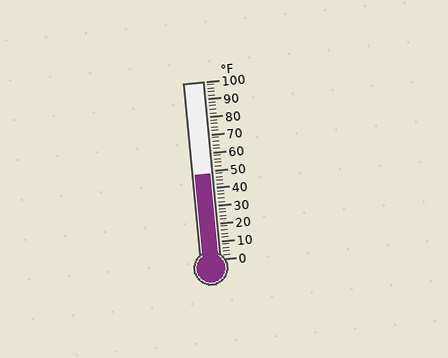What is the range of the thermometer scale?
The thermometer scale ranges from 0°F to 100°F.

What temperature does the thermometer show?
The thermometer shows approximately 48°F.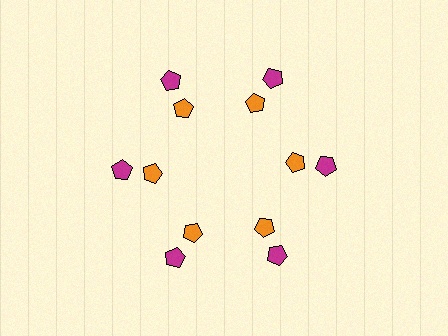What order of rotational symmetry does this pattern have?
This pattern has 6-fold rotational symmetry.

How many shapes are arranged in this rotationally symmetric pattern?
There are 12 shapes, arranged in 6 groups of 2.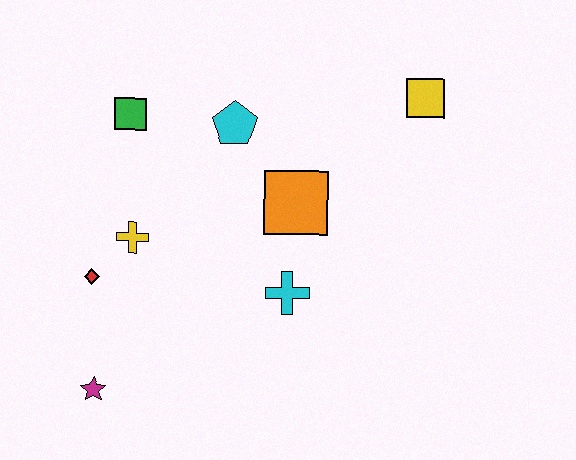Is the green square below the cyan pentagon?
No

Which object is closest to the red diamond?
The yellow cross is closest to the red diamond.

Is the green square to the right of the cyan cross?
No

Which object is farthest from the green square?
The yellow square is farthest from the green square.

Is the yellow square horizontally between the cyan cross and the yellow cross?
No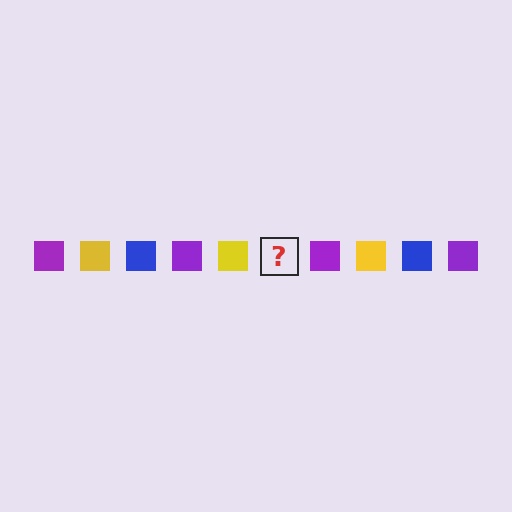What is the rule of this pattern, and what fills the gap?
The rule is that the pattern cycles through purple, yellow, blue squares. The gap should be filled with a blue square.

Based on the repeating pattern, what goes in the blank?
The blank should be a blue square.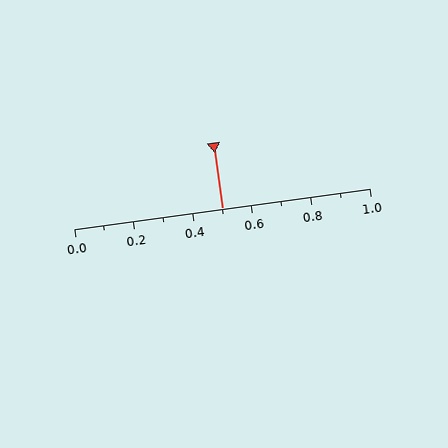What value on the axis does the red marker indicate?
The marker indicates approximately 0.5.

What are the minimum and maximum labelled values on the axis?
The axis runs from 0.0 to 1.0.